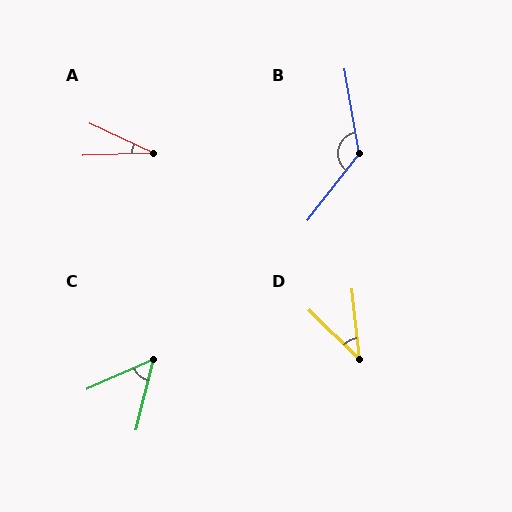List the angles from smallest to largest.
A (27°), D (39°), C (52°), B (133°).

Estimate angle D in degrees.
Approximately 39 degrees.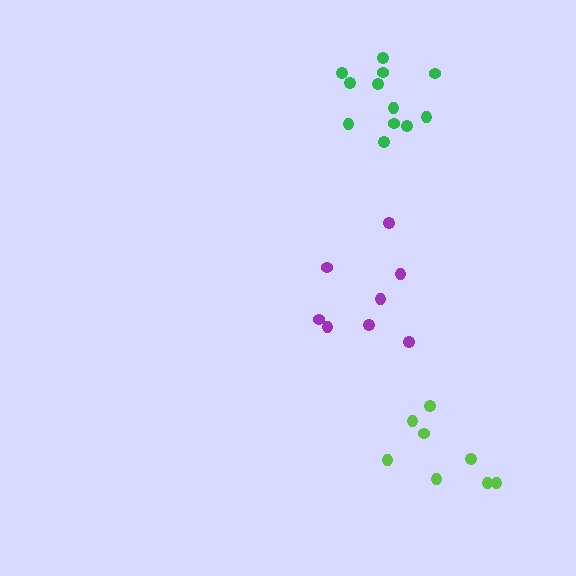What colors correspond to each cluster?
The clusters are colored: green, lime, purple.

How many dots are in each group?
Group 1: 12 dots, Group 2: 8 dots, Group 3: 8 dots (28 total).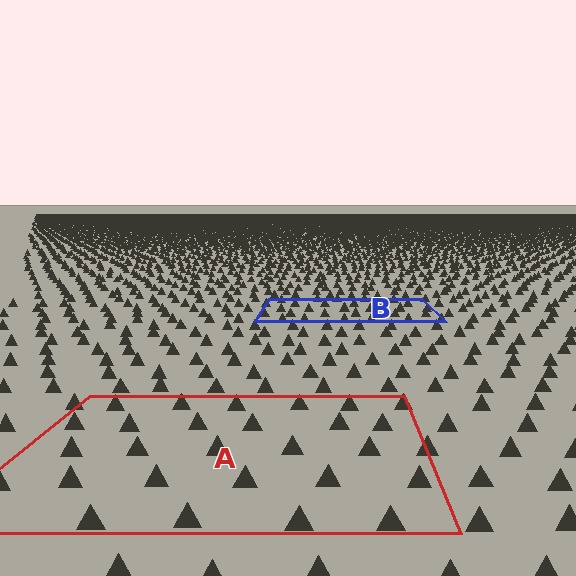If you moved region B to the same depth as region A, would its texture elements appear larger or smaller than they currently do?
They would appear larger. At a closer depth, the same texture elements are projected at a bigger on-screen size.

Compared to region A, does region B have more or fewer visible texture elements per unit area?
Region B has more texture elements per unit area — they are packed more densely because it is farther away.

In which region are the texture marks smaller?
The texture marks are smaller in region B, because it is farther away.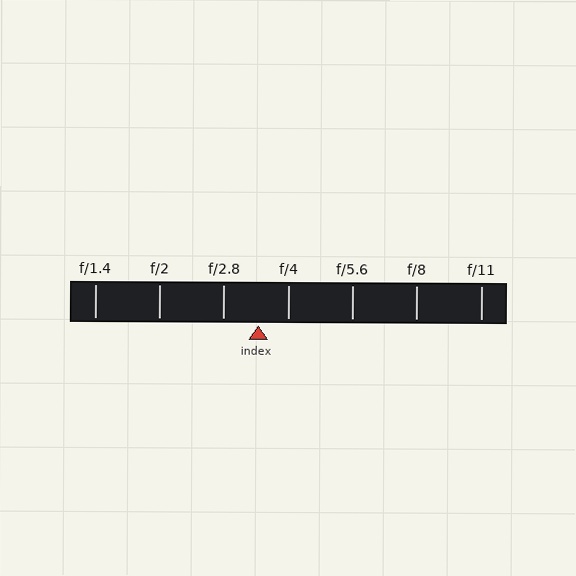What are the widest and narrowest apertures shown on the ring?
The widest aperture shown is f/1.4 and the narrowest is f/11.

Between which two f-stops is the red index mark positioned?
The index mark is between f/2.8 and f/4.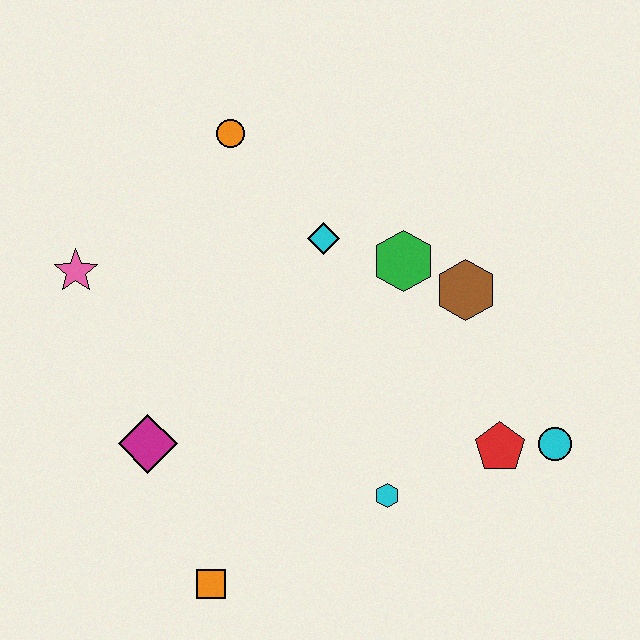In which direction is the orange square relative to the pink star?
The orange square is below the pink star.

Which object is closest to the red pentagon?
The cyan circle is closest to the red pentagon.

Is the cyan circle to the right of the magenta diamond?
Yes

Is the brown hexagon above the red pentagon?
Yes